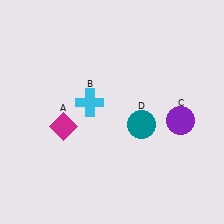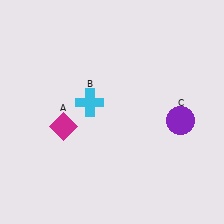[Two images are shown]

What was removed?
The teal circle (D) was removed in Image 2.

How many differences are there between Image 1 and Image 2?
There is 1 difference between the two images.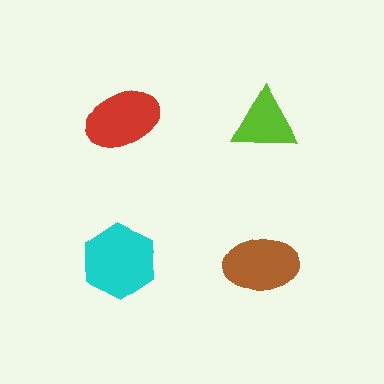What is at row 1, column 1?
A red ellipse.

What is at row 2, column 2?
A brown ellipse.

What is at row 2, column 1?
A cyan hexagon.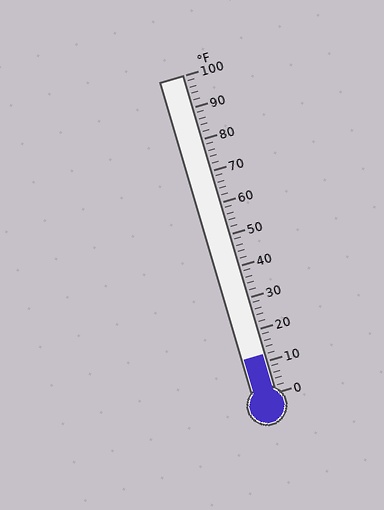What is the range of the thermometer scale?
The thermometer scale ranges from 0°F to 100°F.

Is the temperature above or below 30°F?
The temperature is below 30°F.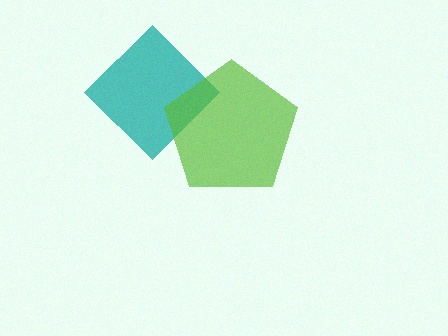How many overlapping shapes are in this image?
There are 2 overlapping shapes in the image.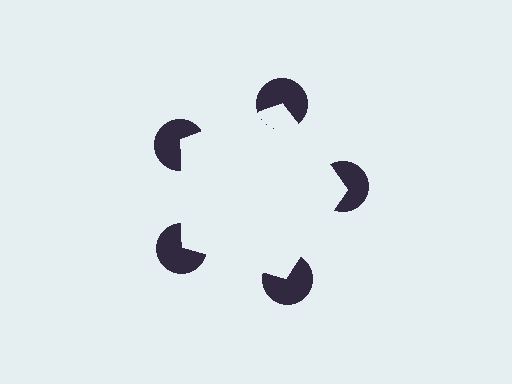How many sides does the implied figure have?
5 sides.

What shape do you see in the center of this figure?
An illusory pentagon — its edges are inferred from the aligned wedge cuts in the pac-man discs, not physically drawn.